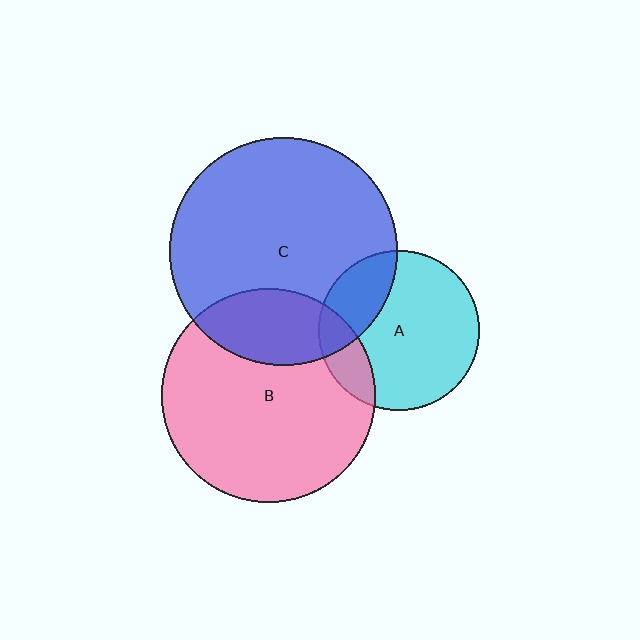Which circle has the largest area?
Circle C (blue).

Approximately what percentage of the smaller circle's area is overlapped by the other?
Approximately 25%.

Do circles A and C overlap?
Yes.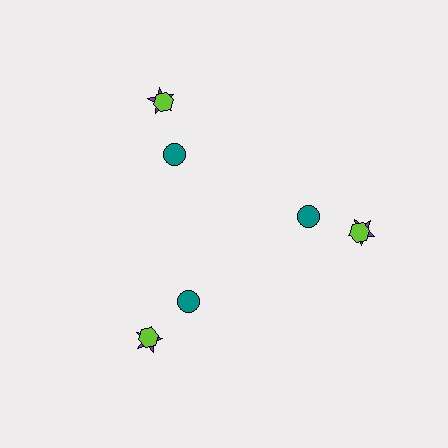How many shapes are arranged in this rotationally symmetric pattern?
There are 9 shapes, arranged in 3 groups of 3.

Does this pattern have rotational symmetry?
Yes, this pattern has 3-fold rotational symmetry. It looks the same after rotating 120 degrees around the center.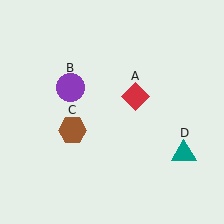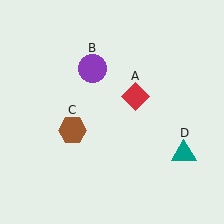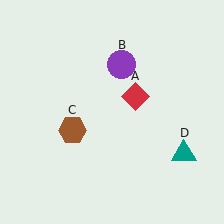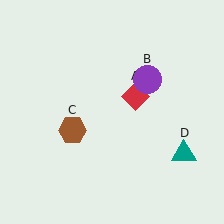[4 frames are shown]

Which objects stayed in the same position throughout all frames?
Red diamond (object A) and brown hexagon (object C) and teal triangle (object D) remained stationary.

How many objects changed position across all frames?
1 object changed position: purple circle (object B).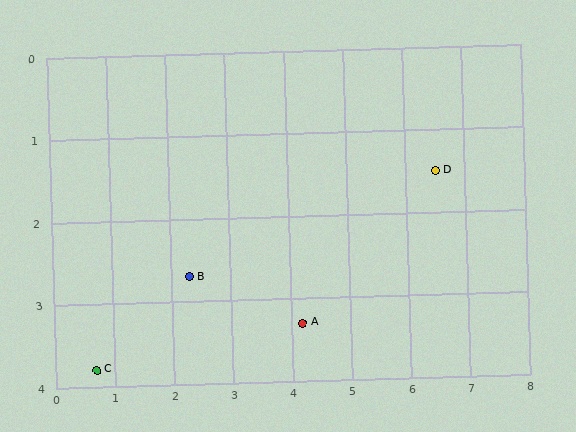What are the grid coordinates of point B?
Point B is at approximately (2.3, 2.7).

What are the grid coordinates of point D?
Point D is at approximately (6.5, 1.5).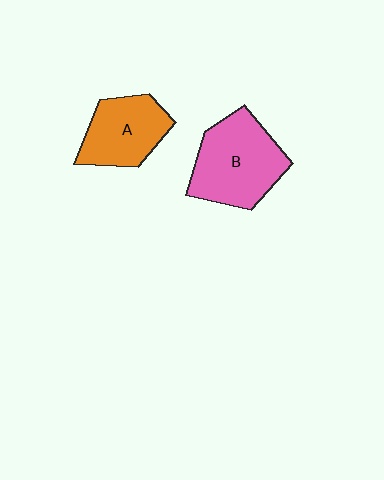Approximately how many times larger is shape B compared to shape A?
Approximately 1.3 times.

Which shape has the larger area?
Shape B (pink).